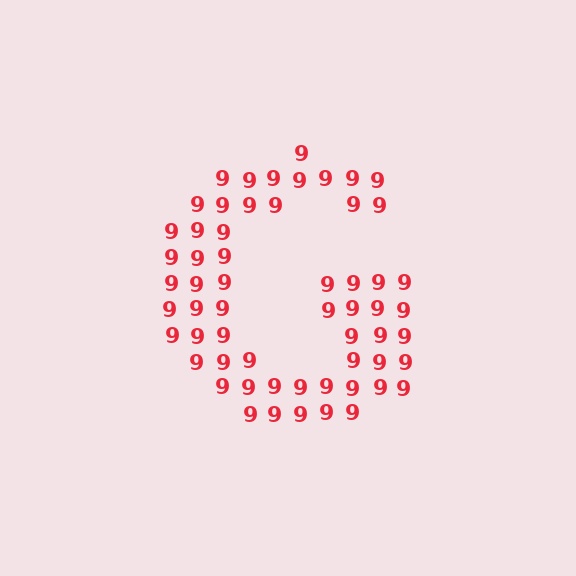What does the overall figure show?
The overall figure shows the letter G.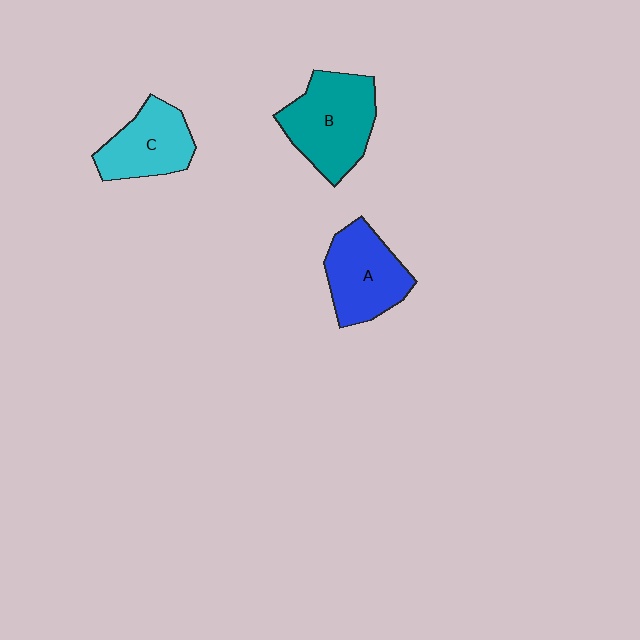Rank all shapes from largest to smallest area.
From largest to smallest: B (teal), A (blue), C (cyan).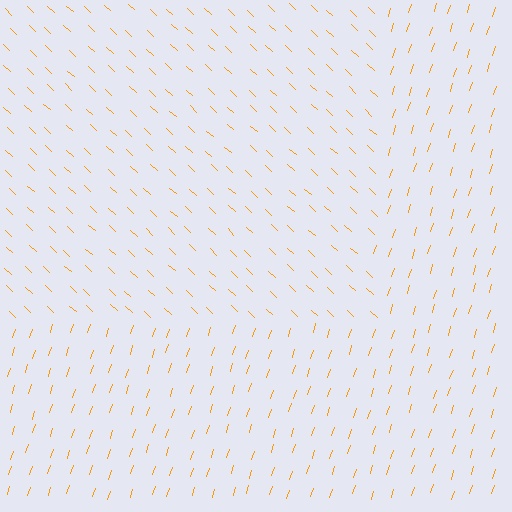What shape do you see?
I see a rectangle.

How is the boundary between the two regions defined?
The boundary is defined purely by a change in line orientation (approximately 65 degrees difference). All lines are the same color and thickness.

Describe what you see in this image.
The image is filled with small orange line segments. A rectangle region in the image has lines oriented differently from the surrounding lines, creating a visible texture boundary.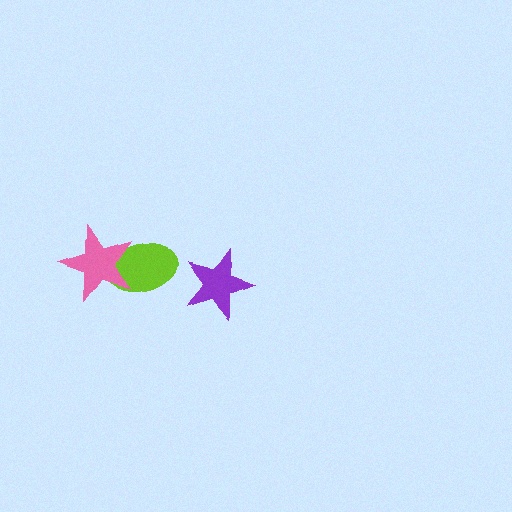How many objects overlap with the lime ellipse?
1 object overlaps with the lime ellipse.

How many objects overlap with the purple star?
0 objects overlap with the purple star.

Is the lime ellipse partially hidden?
Yes, it is partially covered by another shape.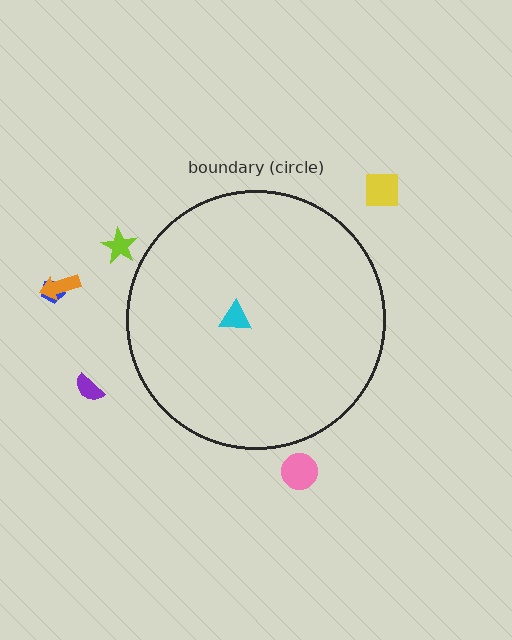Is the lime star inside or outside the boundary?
Outside.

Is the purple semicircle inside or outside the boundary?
Outside.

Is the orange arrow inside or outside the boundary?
Outside.